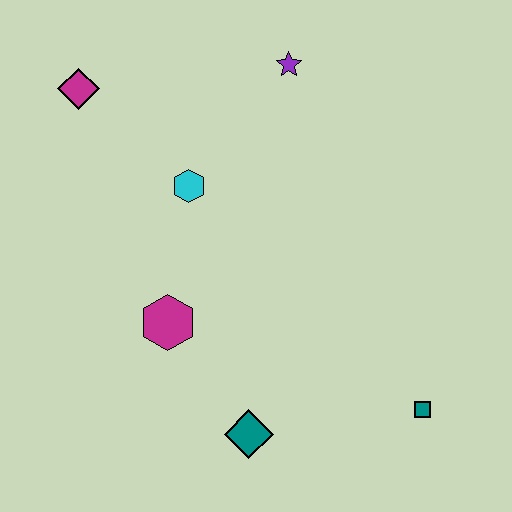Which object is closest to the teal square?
The teal diamond is closest to the teal square.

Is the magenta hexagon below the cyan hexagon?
Yes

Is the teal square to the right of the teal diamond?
Yes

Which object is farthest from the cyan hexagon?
The teal square is farthest from the cyan hexagon.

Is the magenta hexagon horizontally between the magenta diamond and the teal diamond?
Yes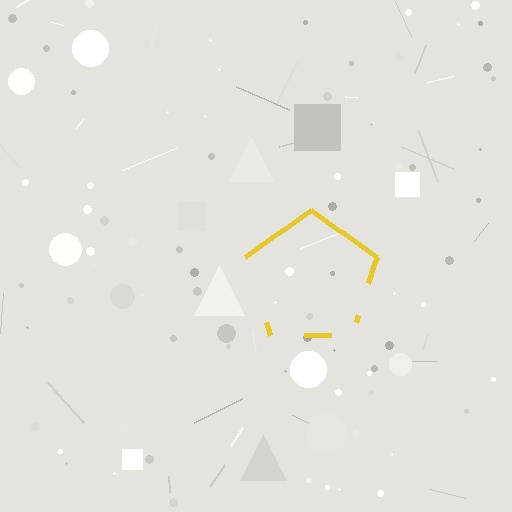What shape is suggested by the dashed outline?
The dashed outline suggests a pentagon.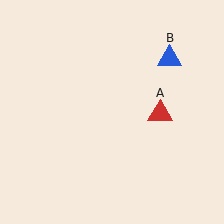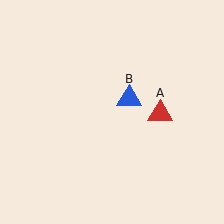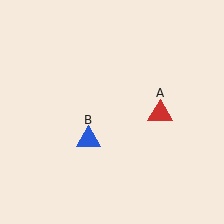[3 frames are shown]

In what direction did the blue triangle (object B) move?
The blue triangle (object B) moved down and to the left.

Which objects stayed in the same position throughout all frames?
Red triangle (object A) remained stationary.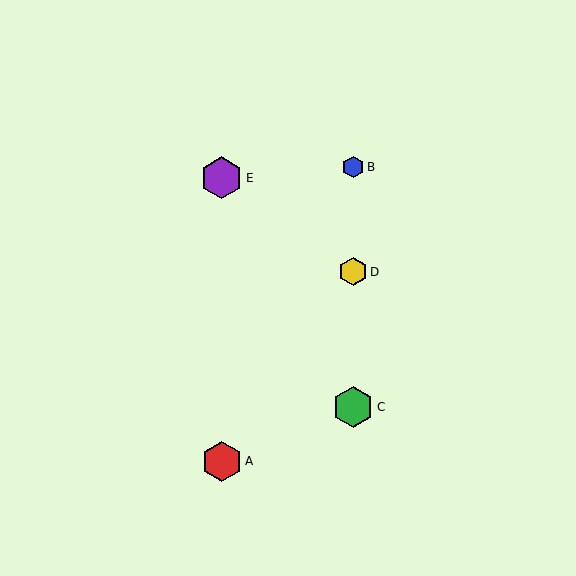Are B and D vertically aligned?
Yes, both are at x≈353.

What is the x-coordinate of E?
Object E is at x≈222.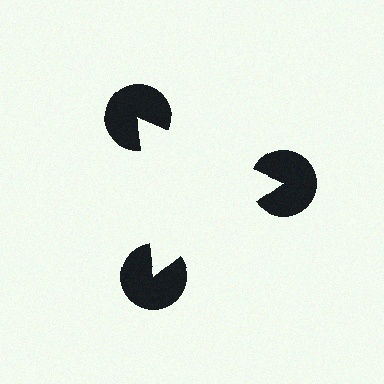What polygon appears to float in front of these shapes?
An illusory triangle — its edges are inferred from the aligned wedge cuts in the pac-man discs, not physically drawn.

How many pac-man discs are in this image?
There are 3 — one at each vertex of the illusory triangle.